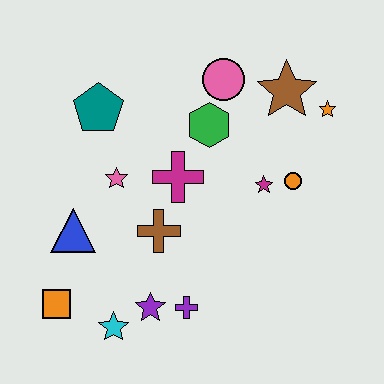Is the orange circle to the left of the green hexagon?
No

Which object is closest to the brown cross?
The magenta cross is closest to the brown cross.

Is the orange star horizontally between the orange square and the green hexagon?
No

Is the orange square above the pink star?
No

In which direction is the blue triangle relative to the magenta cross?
The blue triangle is to the left of the magenta cross.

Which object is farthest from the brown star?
The orange square is farthest from the brown star.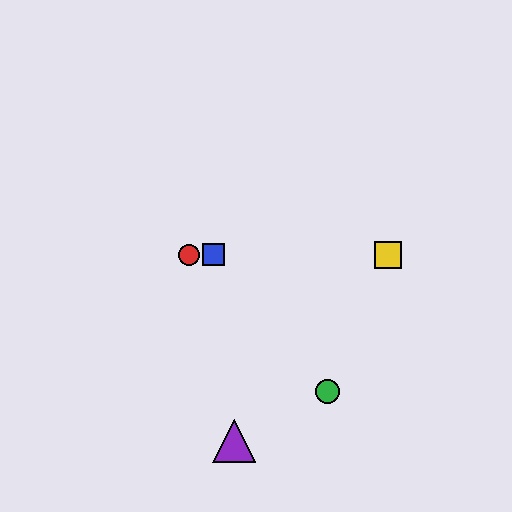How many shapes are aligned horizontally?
3 shapes (the red circle, the blue square, the yellow square) are aligned horizontally.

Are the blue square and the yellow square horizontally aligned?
Yes, both are at y≈255.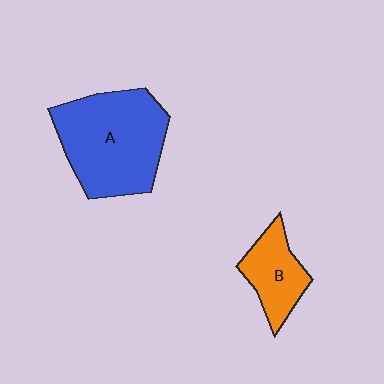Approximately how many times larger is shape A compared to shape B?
Approximately 2.3 times.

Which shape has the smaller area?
Shape B (orange).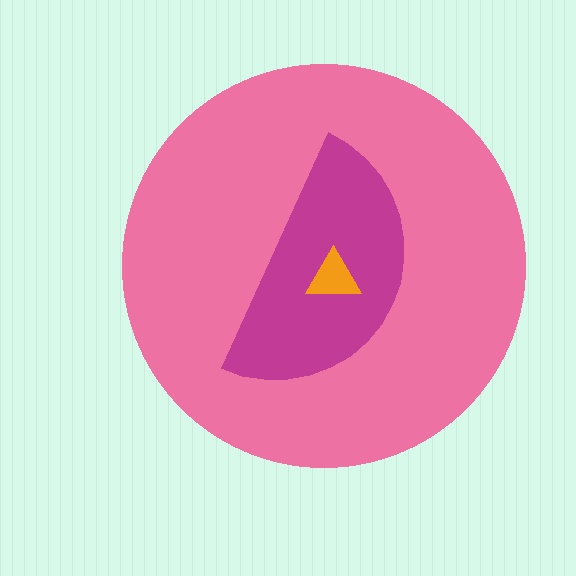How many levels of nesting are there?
3.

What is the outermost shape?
The pink circle.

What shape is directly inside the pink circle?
The magenta semicircle.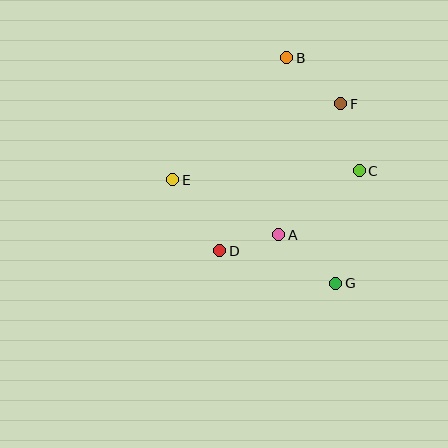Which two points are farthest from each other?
Points B and G are farthest from each other.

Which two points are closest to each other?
Points A and D are closest to each other.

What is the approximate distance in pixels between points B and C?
The distance between B and C is approximately 134 pixels.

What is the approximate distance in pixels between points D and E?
The distance between D and E is approximately 85 pixels.